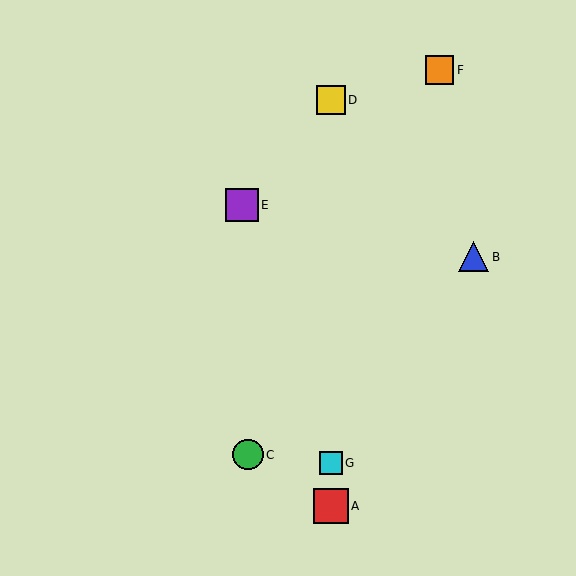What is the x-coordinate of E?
Object E is at x≈242.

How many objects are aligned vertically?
3 objects (A, D, G) are aligned vertically.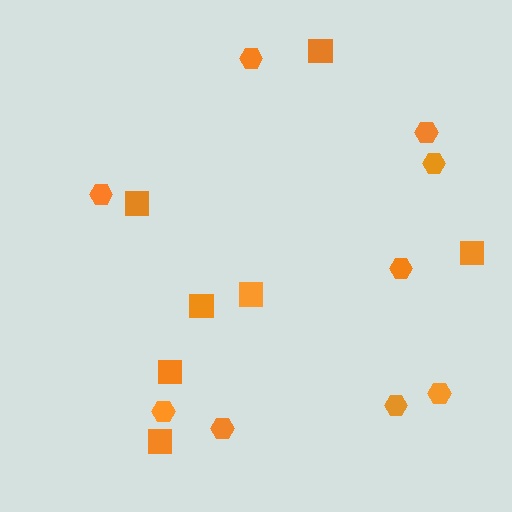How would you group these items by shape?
There are 2 groups: one group of hexagons (9) and one group of squares (7).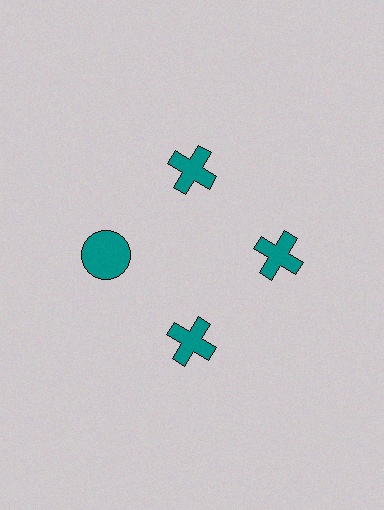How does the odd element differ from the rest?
It has a different shape: circle instead of cross.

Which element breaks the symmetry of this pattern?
The teal circle at roughly the 9 o'clock position breaks the symmetry. All other shapes are teal crosses.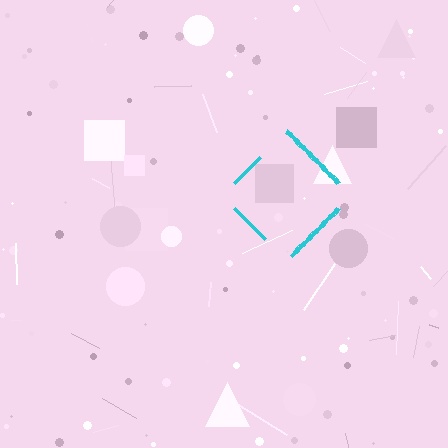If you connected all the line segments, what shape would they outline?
They would outline a diamond.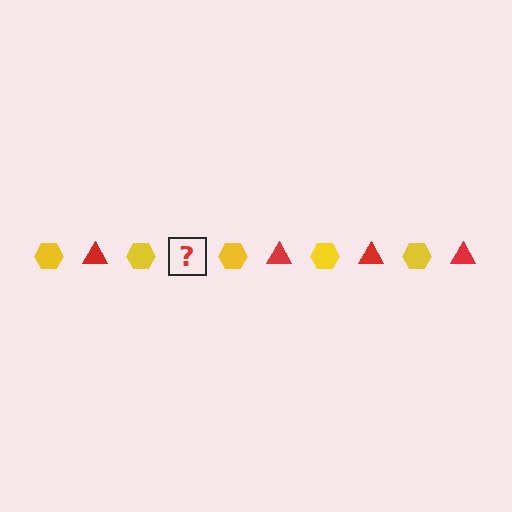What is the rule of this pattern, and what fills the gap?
The rule is that the pattern alternates between yellow hexagon and red triangle. The gap should be filled with a red triangle.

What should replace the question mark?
The question mark should be replaced with a red triangle.